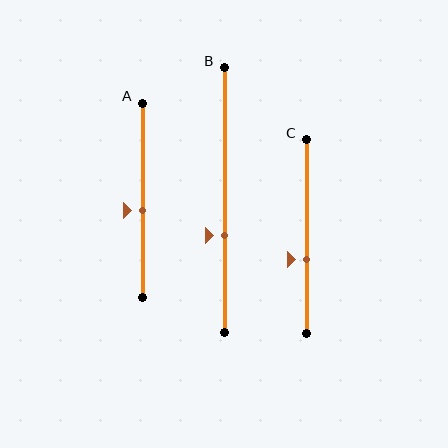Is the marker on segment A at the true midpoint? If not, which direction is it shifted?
No, the marker on segment A is shifted downward by about 5% of the segment length.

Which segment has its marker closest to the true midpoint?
Segment A has its marker closest to the true midpoint.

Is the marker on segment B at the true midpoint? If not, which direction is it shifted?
No, the marker on segment B is shifted downward by about 13% of the segment length.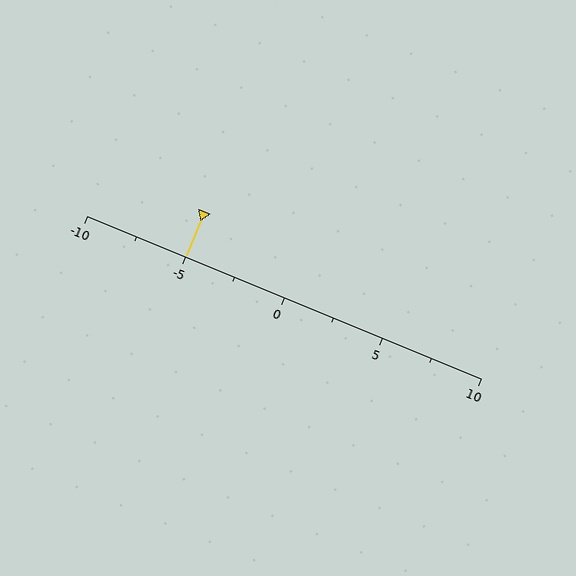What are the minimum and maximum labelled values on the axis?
The axis runs from -10 to 10.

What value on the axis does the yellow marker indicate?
The marker indicates approximately -5.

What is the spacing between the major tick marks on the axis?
The major ticks are spaced 5 apart.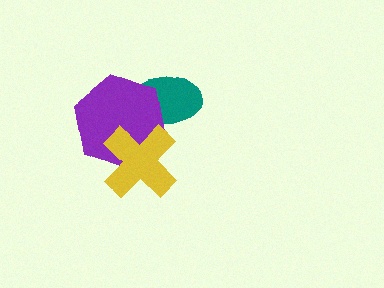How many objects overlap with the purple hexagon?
2 objects overlap with the purple hexagon.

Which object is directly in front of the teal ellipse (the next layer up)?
The purple hexagon is directly in front of the teal ellipse.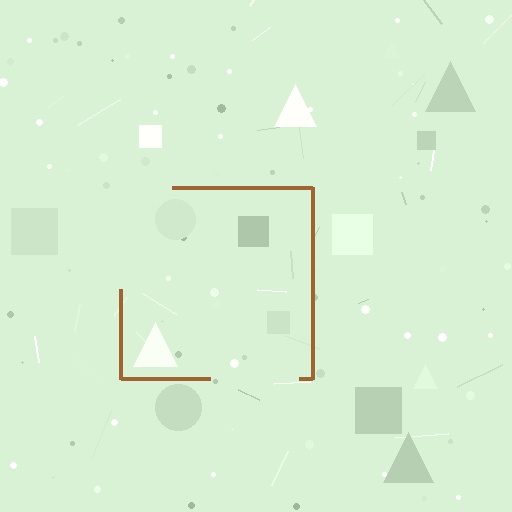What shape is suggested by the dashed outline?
The dashed outline suggests a square.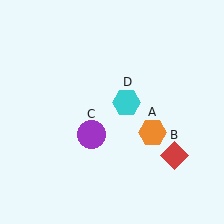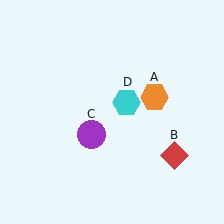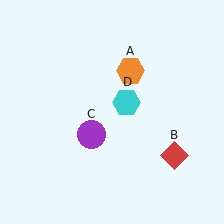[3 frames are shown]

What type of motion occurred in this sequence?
The orange hexagon (object A) rotated counterclockwise around the center of the scene.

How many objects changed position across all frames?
1 object changed position: orange hexagon (object A).